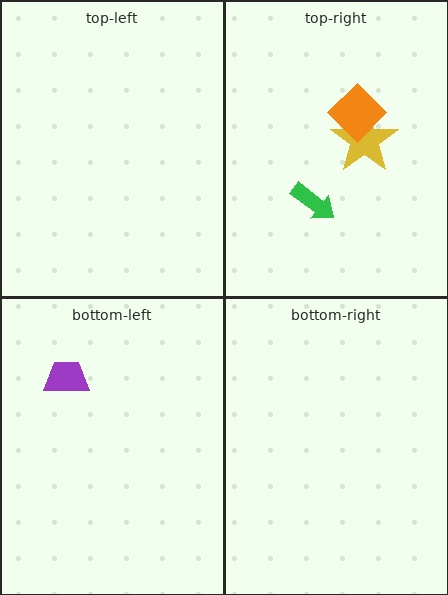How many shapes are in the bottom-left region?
1.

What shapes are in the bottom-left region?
The purple trapezoid.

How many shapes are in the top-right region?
3.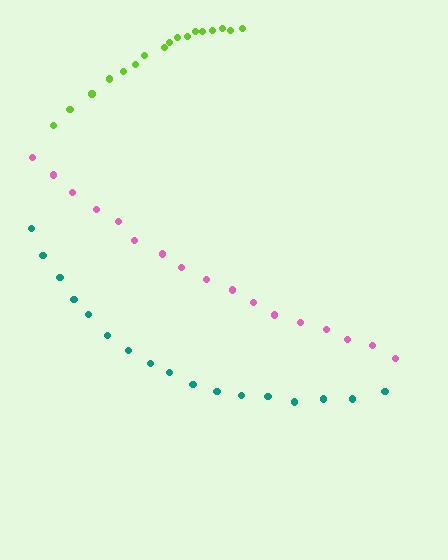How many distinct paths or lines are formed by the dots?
There are 3 distinct paths.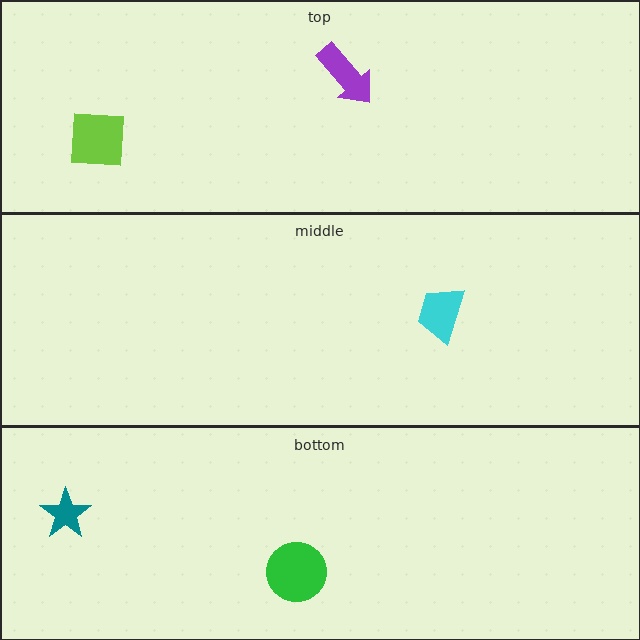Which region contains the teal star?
The bottom region.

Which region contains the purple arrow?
The top region.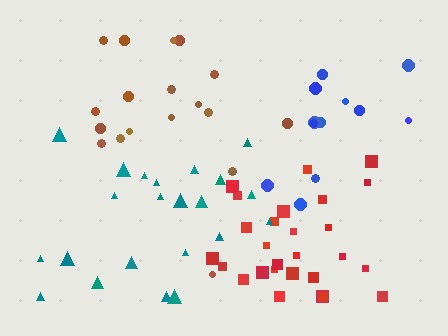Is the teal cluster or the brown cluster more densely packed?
Brown.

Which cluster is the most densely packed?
Red.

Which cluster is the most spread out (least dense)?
Teal.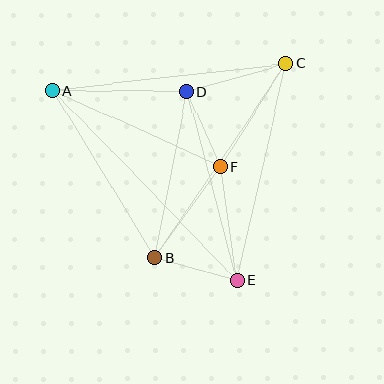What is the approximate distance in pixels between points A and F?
The distance between A and F is approximately 184 pixels.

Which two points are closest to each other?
Points D and F are closest to each other.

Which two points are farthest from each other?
Points A and E are farthest from each other.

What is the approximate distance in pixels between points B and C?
The distance between B and C is approximately 234 pixels.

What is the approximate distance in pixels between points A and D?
The distance between A and D is approximately 134 pixels.